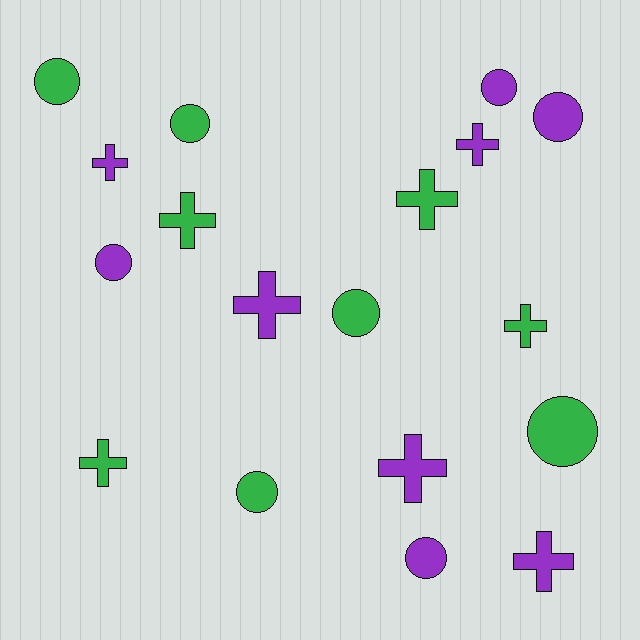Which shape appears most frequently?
Circle, with 9 objects.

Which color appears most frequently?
Purple, with 9 objects.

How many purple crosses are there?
There are 5 purple crosses.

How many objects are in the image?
There are 18 objects.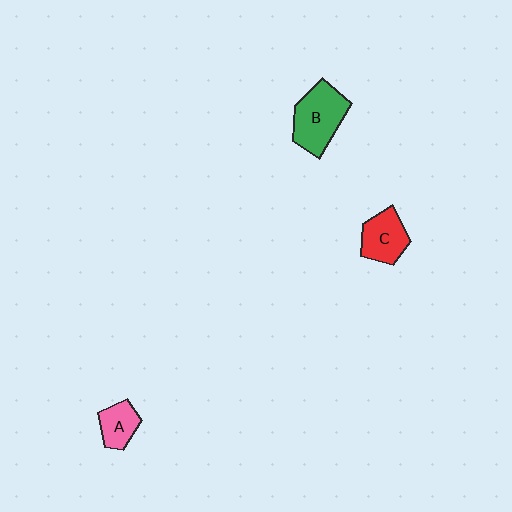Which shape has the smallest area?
Shape A (pink).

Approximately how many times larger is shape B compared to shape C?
Approximately 1.4 times.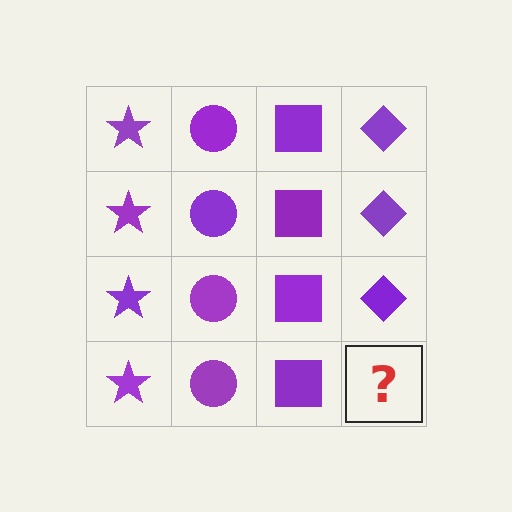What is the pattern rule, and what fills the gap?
The rule is that each column has a consistent shape. The gap should be filled with a purple diamond.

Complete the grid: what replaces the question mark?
The question mark should be replaced with a purple diamond.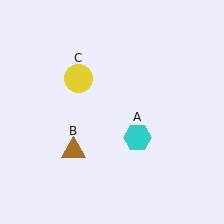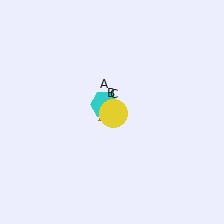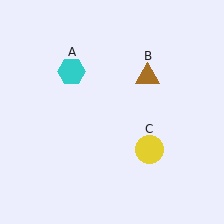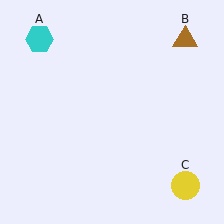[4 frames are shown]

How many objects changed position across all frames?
3 objects changed position: cyan hexagon (object A), brown triangle (object B), yellow circle (object C).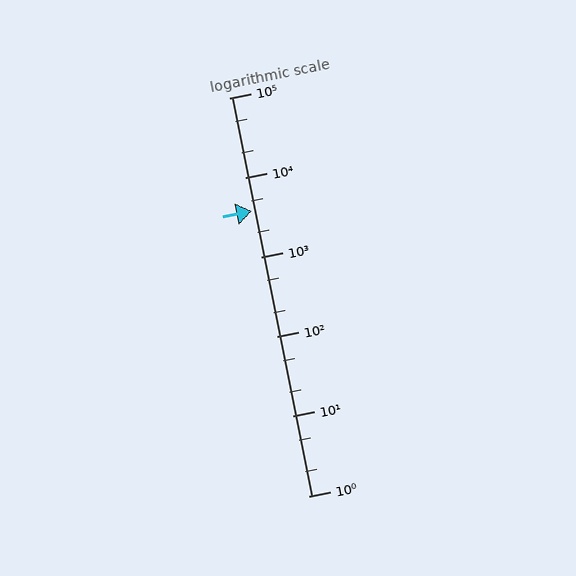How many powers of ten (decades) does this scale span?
The scale spans 5 decades, from 1 to 100000.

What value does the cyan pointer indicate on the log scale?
The pointer indicates approximately 3800.